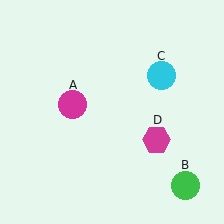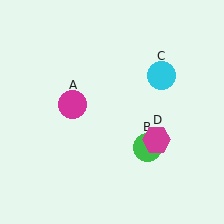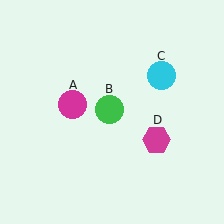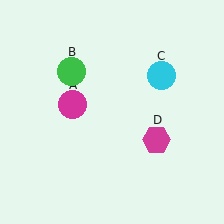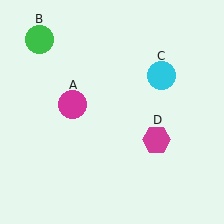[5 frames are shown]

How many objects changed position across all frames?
1 object changed position: green circle (object B).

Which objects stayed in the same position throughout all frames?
Magenta circle (object A) and cyan circle (object C) and magenta hexagon (object D) remained stationary.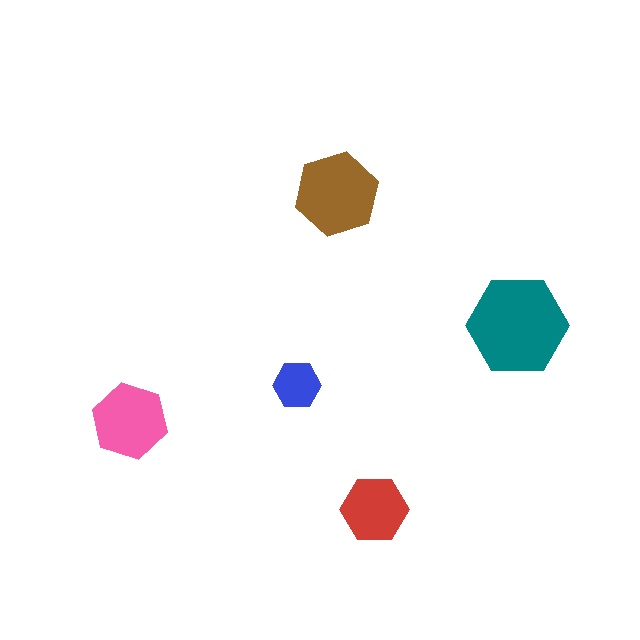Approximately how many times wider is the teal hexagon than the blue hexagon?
About 2 times wider.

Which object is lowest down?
The red hexagon is bottommost.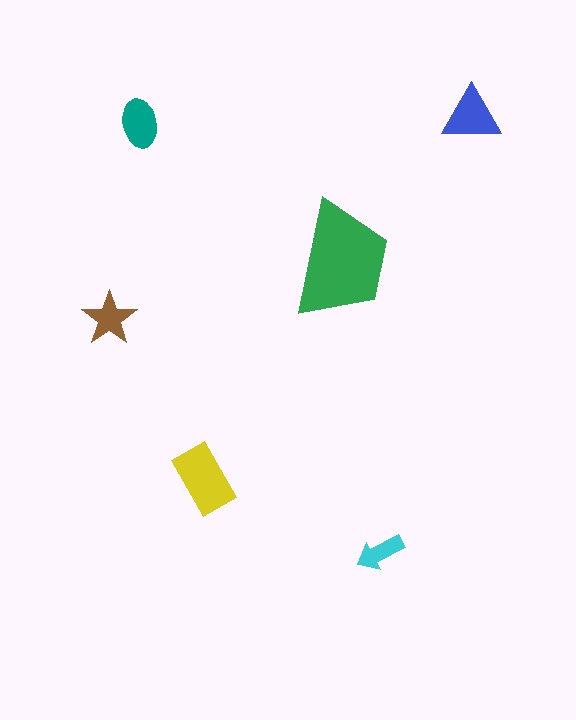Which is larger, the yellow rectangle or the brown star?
The yellow rectangle.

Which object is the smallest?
The cyan arrow.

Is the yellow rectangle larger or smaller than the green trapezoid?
Smaller.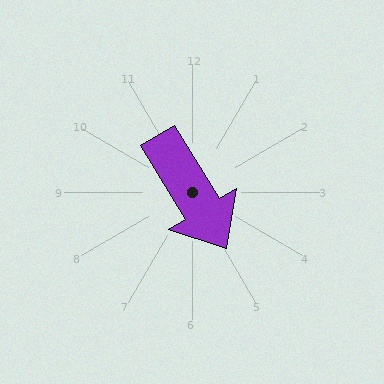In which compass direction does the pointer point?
Southeast.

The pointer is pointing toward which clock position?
Roughly 5 o'clock.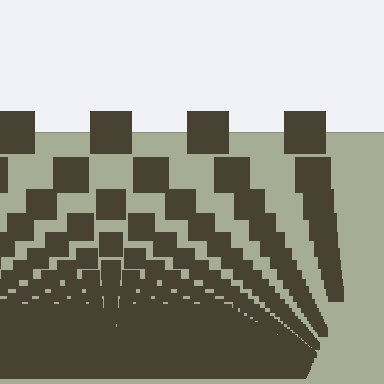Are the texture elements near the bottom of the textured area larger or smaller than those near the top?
Smaller. The gradient is inverted — elements near the bottom are smaller and denser.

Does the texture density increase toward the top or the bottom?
Density increases toward the bottom.